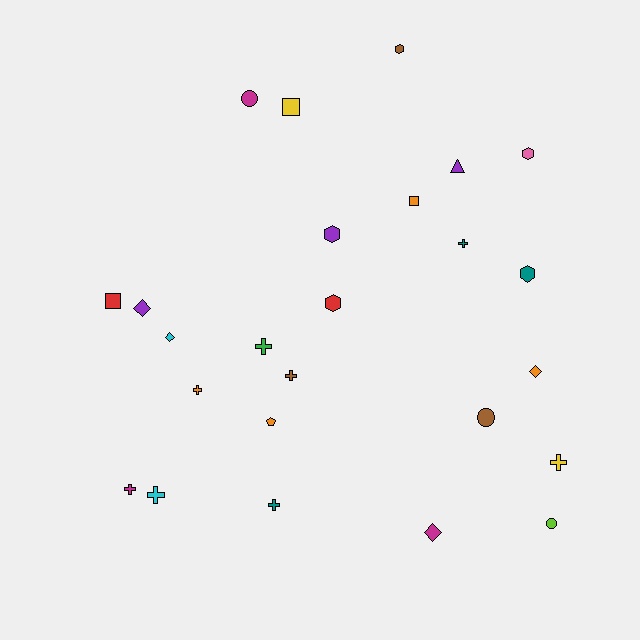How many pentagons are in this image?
There is 1 pentagon.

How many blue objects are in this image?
There are no blue objects.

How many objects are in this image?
There are 25 objects.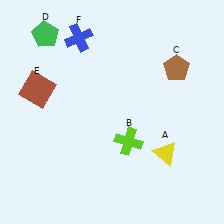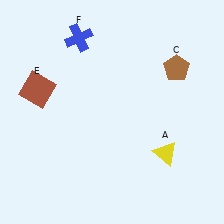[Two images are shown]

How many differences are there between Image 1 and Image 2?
There are 2 differences between the two images.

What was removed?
The green pentagon (D), the lime cross (B) were removed in Image 2.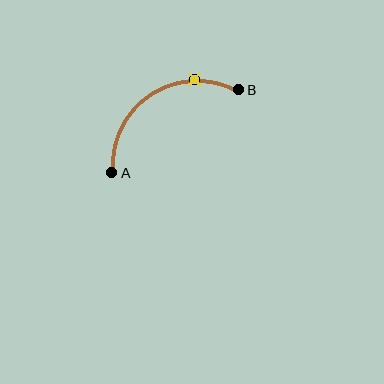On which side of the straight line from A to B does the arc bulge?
The arc bulges above the straight line connecting A and B.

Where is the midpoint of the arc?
The arc midpoint is the point on the curve farthest from the straight line joining A and B. It sits above that line.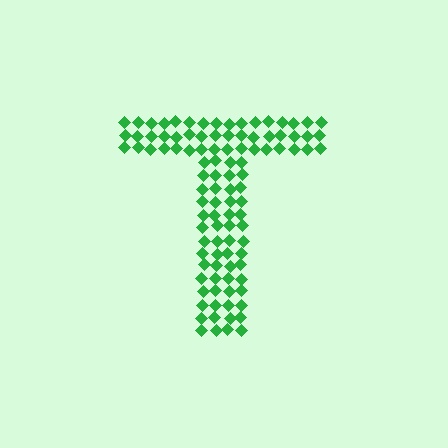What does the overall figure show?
The overall figure shows the letter T.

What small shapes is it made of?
It is made of small diamonds.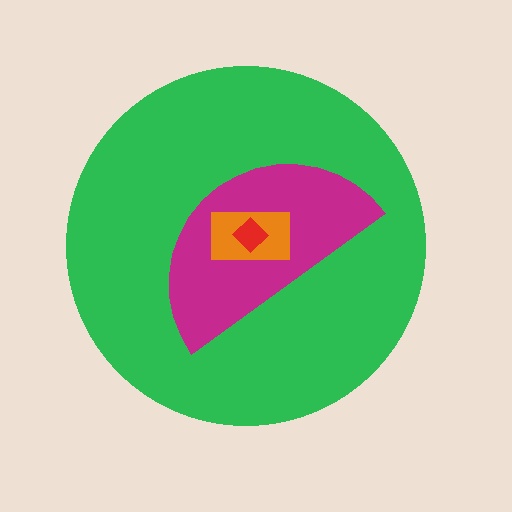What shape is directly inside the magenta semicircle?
The orange rectangle.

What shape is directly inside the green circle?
The magenta semicircle.